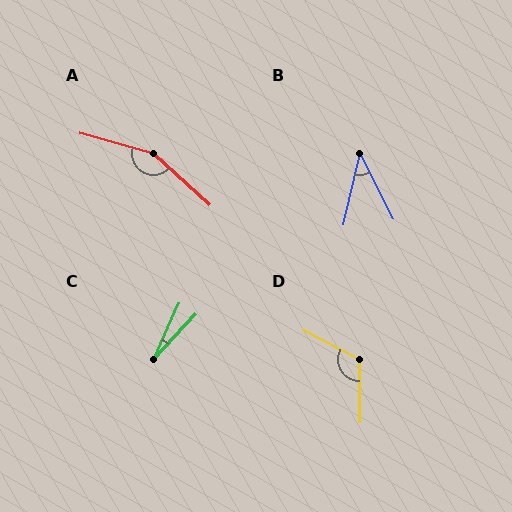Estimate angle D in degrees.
Approximately 119 degrees.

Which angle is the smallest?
C, at approximately 18 degrees.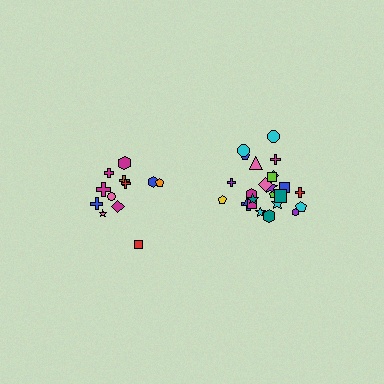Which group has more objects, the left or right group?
The right group.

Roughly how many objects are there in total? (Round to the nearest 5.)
Roughly 35 objects in total.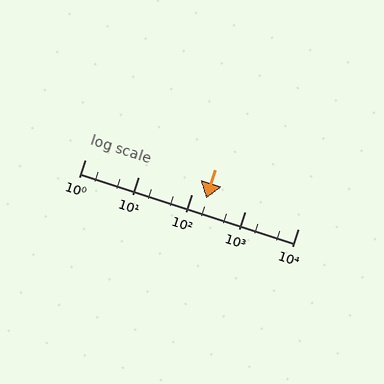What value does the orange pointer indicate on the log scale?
The pointer indicates approximately 190.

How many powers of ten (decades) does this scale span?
The scale spans 4 decades, from 1 to 10000.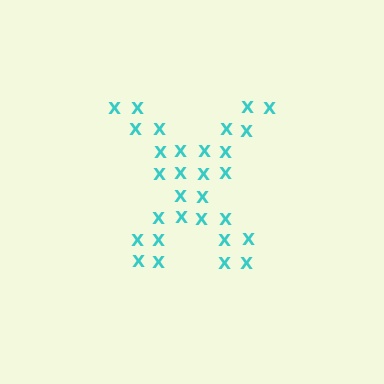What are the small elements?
The small elements are letter X's.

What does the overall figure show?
The overall figure shows the letter X.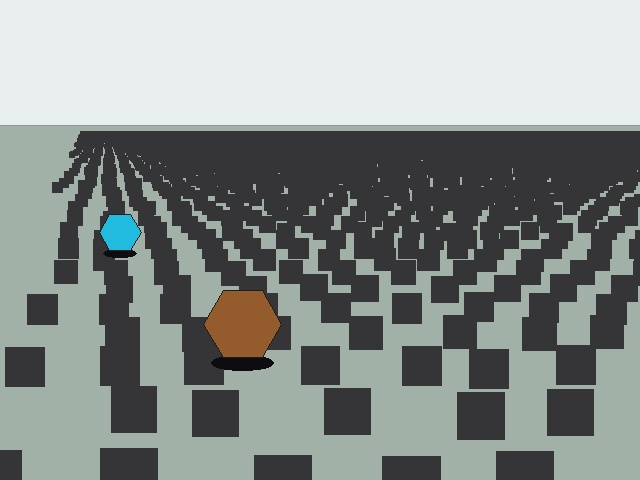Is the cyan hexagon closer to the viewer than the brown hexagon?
No. The brown hexagon is closer — you can tell from the texture gradient: the ground texture is coarser near it.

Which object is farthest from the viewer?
The cyan hexagon is farthest from the viewer. It appears smaller and the ground texture around it is denser.